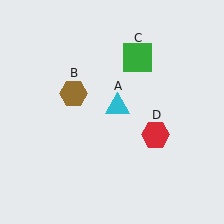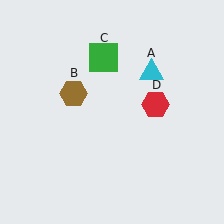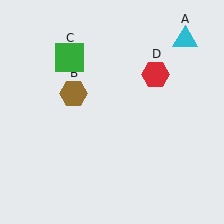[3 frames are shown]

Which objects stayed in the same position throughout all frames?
Brown hexagon (object B) remained stationary.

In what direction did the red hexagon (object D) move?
The red hexagon (object D) moved up.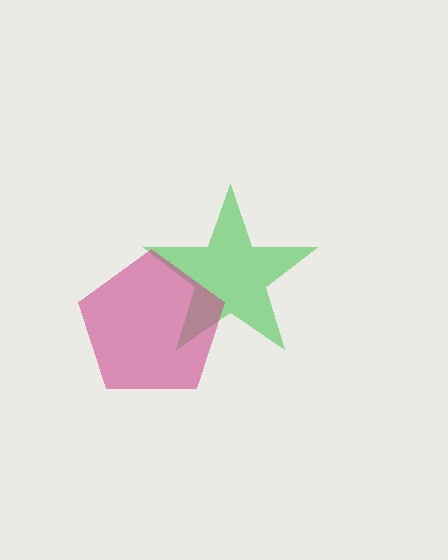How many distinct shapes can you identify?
There are 2 distinct shapes: a green star, a magenta pentagon.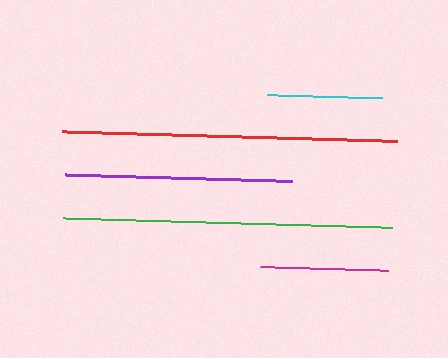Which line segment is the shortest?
The cyan line is the shortest at approximately 115 pixels.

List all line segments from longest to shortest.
From longest to shortest: red, green, purple, magenta, cyan.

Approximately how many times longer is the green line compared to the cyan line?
The green line is approximately 2.9 times the length of the cyan line.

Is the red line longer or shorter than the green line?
The red line is longer than the green line.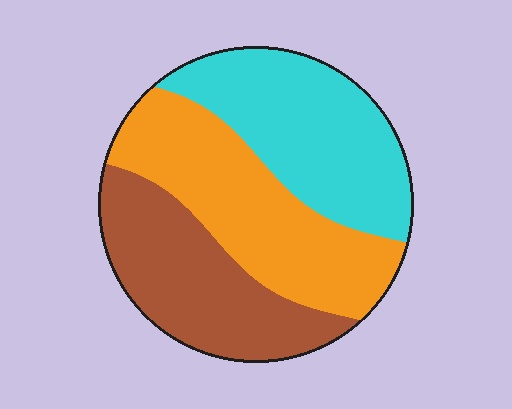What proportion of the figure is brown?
Brown takes up about one third (1/3) of the figure.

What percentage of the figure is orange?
Orange covers 36% of the figure.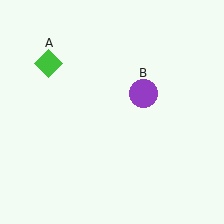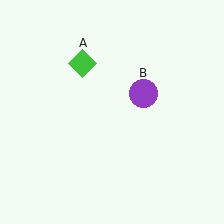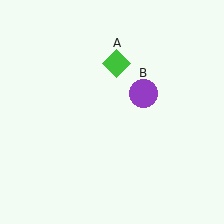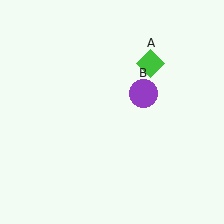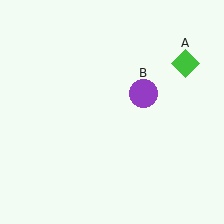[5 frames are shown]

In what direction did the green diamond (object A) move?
The green diamond (object A) moved right.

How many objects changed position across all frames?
1 object changed position: green diamond (object A).